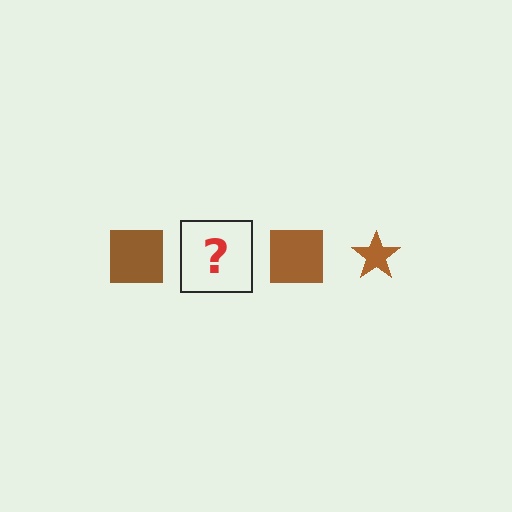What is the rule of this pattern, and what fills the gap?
The rule is that the pattern cycles through square, star shapes in brown. The gap should be filled with a brown star.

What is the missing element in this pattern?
The missing element is a brown star.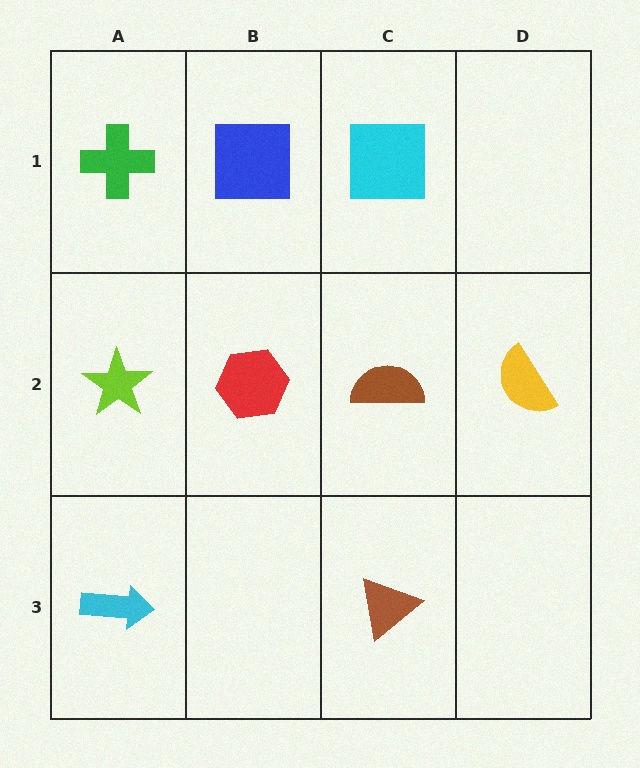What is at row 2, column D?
A yellow semicircle.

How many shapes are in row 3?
2 shapes.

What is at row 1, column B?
A blue square.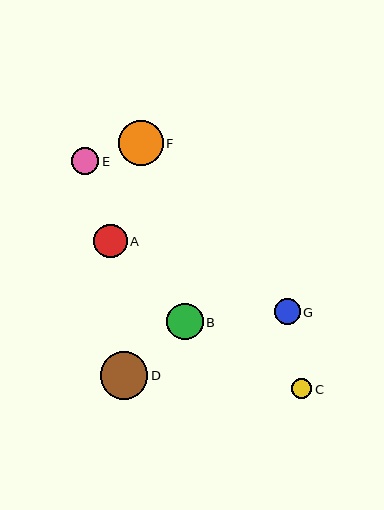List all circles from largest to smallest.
From largest to smallest: D, F, B, A, E, G, C.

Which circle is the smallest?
Circle C is the smallest with a size of approximately 20 pixels.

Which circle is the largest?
Circle D is the largest with a size of approximately 48 pixels.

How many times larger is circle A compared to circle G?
Circle A is approximately 1.3 times the size of circle G.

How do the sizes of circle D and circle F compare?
Circle D and circle F are approximately the same size.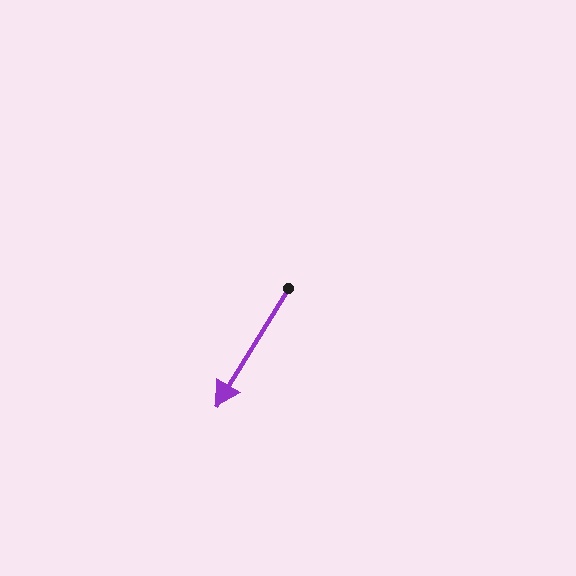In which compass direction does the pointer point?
Southwest.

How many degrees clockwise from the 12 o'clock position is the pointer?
Approximately 211 degrees.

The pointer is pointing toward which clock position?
Roughly 7 o'clock.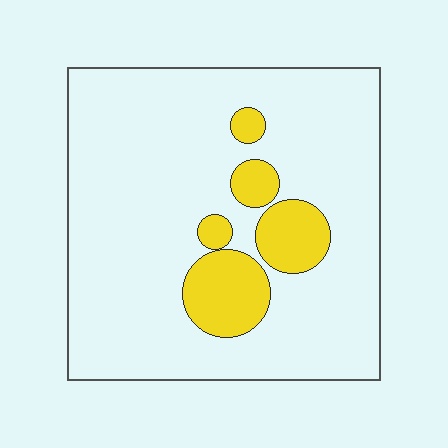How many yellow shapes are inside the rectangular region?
5.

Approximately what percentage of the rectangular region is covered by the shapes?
Approximately 15%.